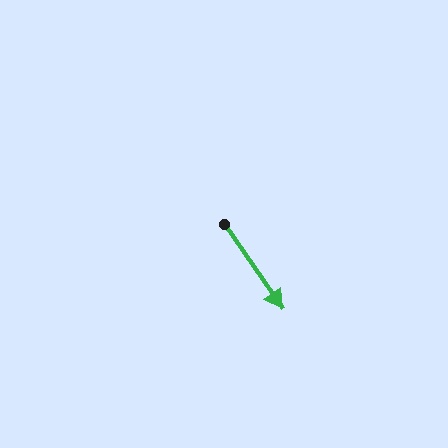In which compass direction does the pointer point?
Southeast.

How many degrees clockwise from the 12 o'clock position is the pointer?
Approximately 145 degrees.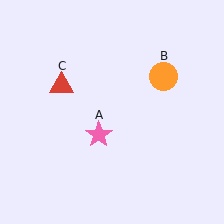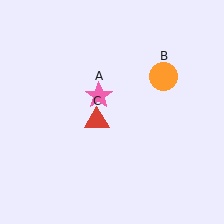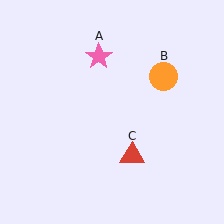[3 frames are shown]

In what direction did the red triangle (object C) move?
The red triangle (object C) moved down and to the right.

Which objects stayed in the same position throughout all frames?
Orange circle (object B) remained stationary.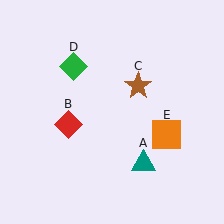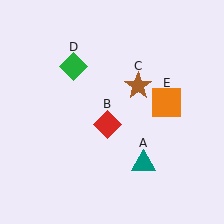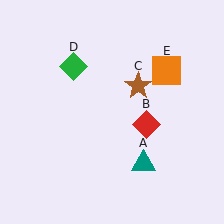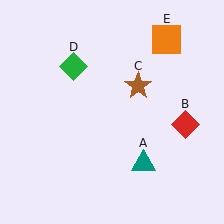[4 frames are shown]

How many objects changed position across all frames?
2 objects changed position: red diamond (object B), orange square (object E).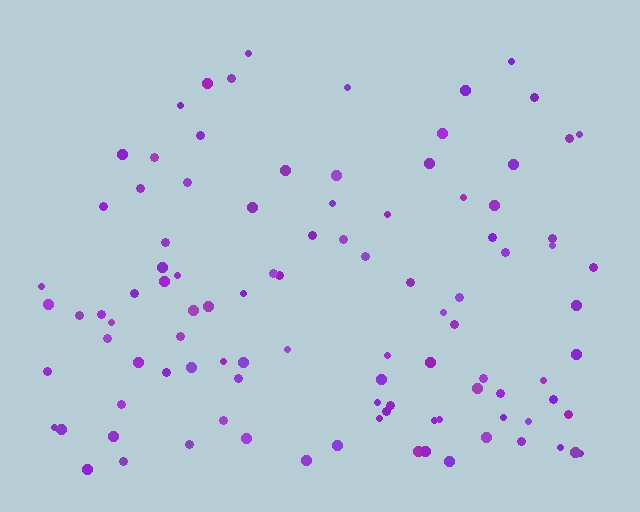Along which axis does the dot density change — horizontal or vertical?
Vertical.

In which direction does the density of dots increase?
From top to bottom, with the bottom side densest.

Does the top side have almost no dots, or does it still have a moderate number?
Still a moderate number, just noticeably fewer than the bottom.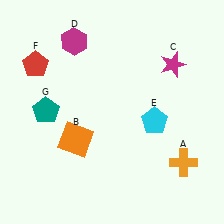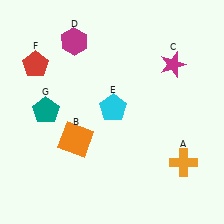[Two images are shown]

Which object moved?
The cyan pentagon (E) moved left.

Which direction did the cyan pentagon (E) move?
The cyan pentagon (E) moved left.